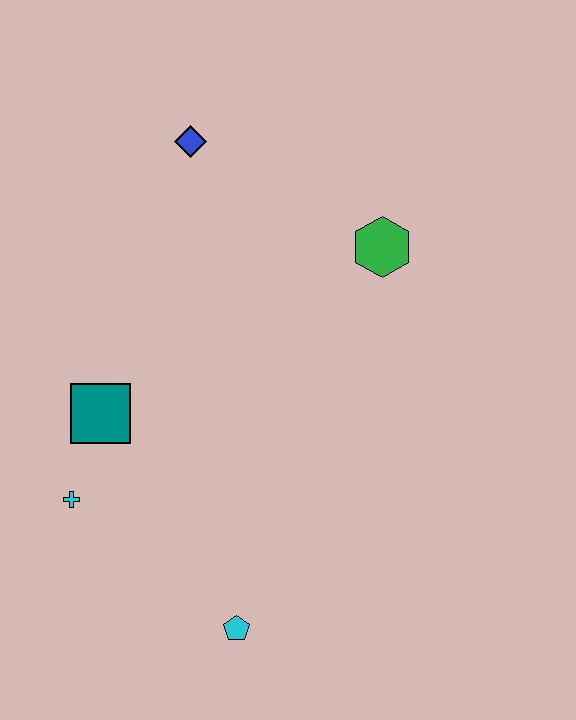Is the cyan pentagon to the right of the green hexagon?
No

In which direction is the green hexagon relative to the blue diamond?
The green hexagon is to the right of the blue diamond.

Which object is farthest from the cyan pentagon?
The blue diamond is farthest from the cyan pentagon.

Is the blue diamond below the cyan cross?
No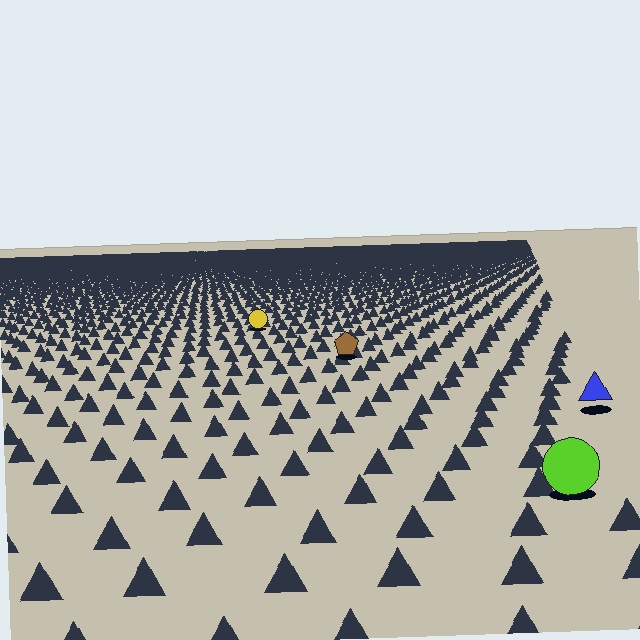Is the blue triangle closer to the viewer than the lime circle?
No. The lime circle is closer — you can tell from the texture gradient: the ground texture is coarser near it.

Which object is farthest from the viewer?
The yellow circle is farthest from the viewer. It appears smaller and the ground texture around it is denser.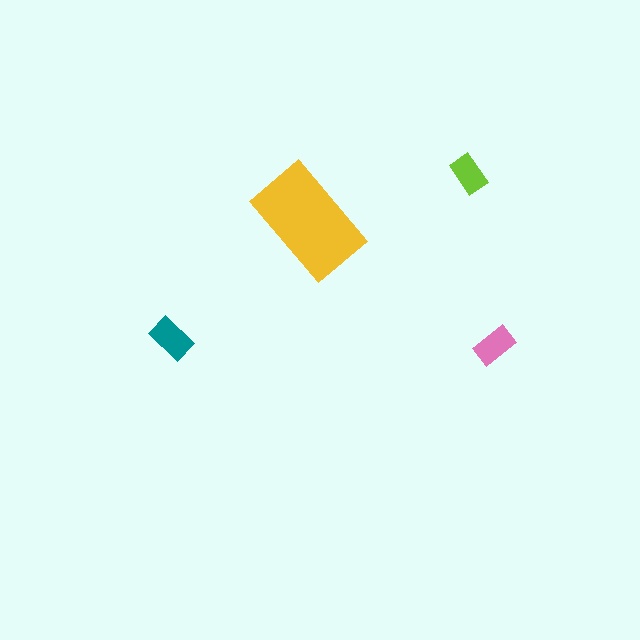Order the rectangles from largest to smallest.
the yellow one, the teal one, the pink one, the lime one.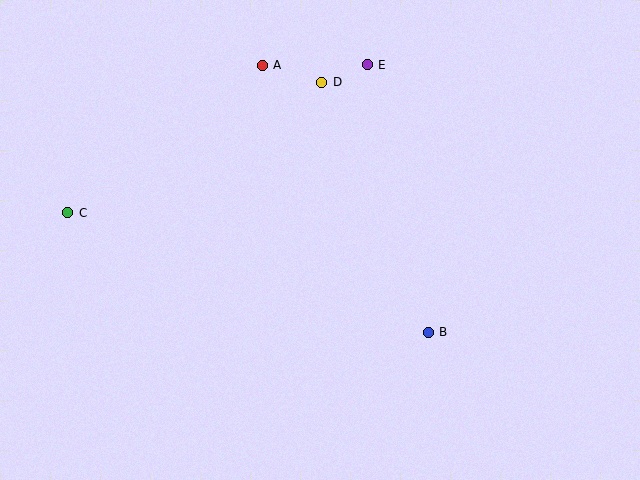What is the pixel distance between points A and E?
The distance between A and E is 105 pixels.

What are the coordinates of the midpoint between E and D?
The midpoint between E and D is at (345, 74).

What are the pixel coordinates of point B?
Point B is at (428, 332).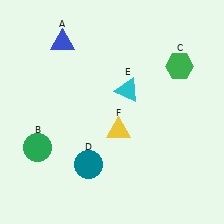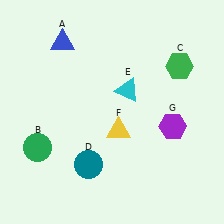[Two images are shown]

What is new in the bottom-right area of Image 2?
A purple hexagon (G) was added in the bottom-right area of Image 2.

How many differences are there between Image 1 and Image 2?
There is 1 difference between the two images.